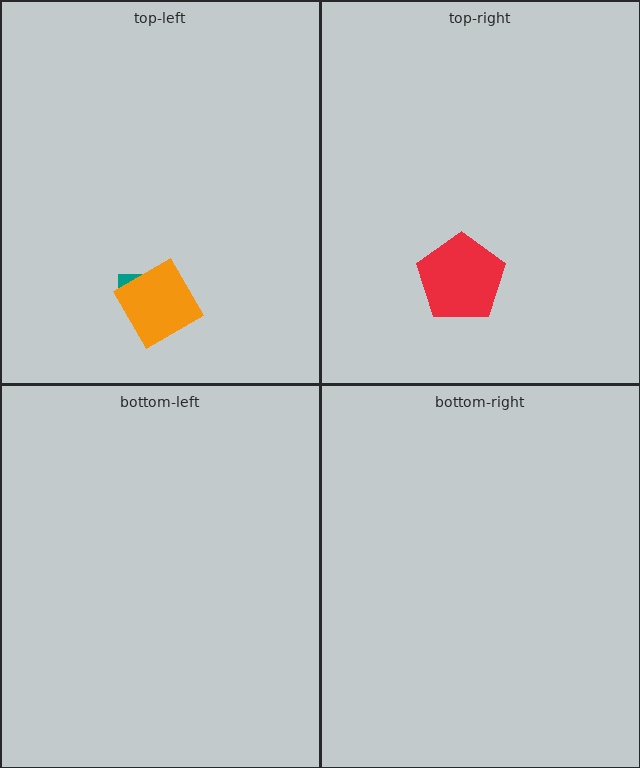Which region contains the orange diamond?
The top-left region.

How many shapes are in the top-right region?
1.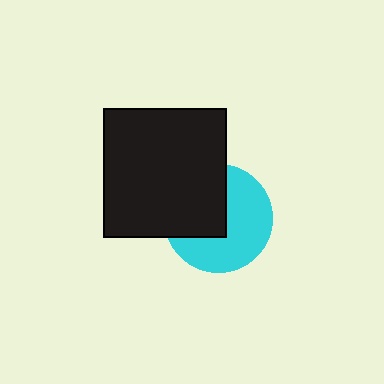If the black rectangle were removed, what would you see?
You would see the complete cyan circle.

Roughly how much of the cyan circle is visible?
About half of it is visible (roughly 57%).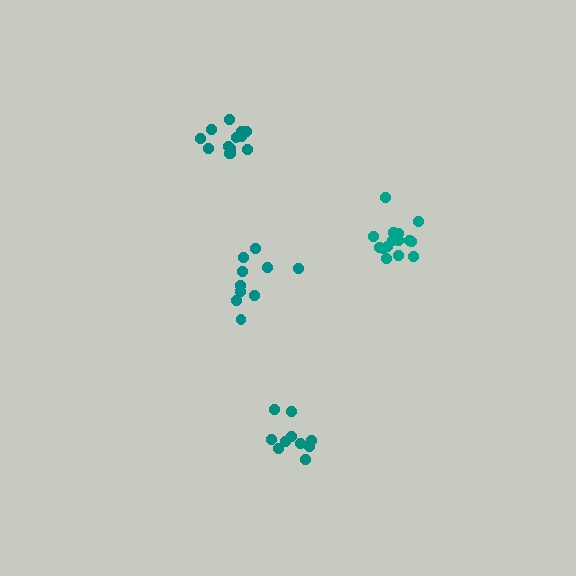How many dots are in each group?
Group 1: 15 dots, Group 2: 10 dots, Group 3: 13 dots, Group 4: 10 dots (48 total).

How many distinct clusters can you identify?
There are 4 distinct clusters.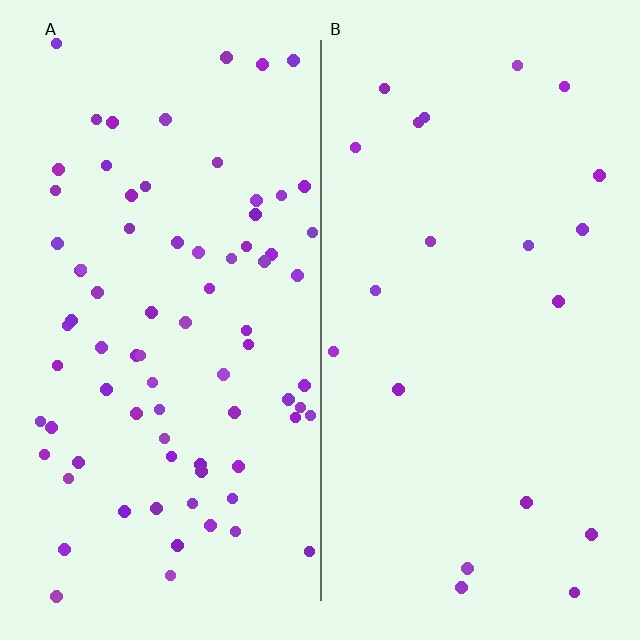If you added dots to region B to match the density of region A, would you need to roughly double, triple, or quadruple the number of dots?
Approximately quadruple.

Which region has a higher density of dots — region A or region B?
A (the left).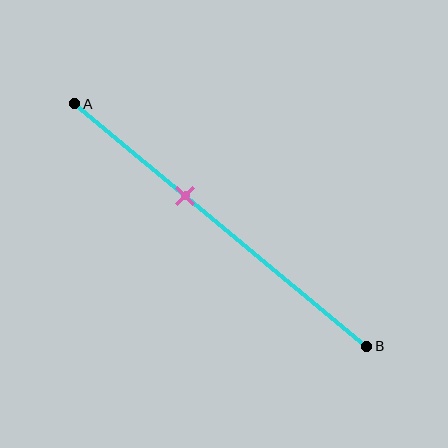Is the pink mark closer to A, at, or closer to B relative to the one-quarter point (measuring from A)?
The pink mark is closer to point B than the one-quarter point of segment AB.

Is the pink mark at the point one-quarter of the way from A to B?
No, the mark is at about 40% from A, not at the 25% one-quarter point.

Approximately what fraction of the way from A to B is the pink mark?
The pink mark is approximately 40% of the way from A to B.